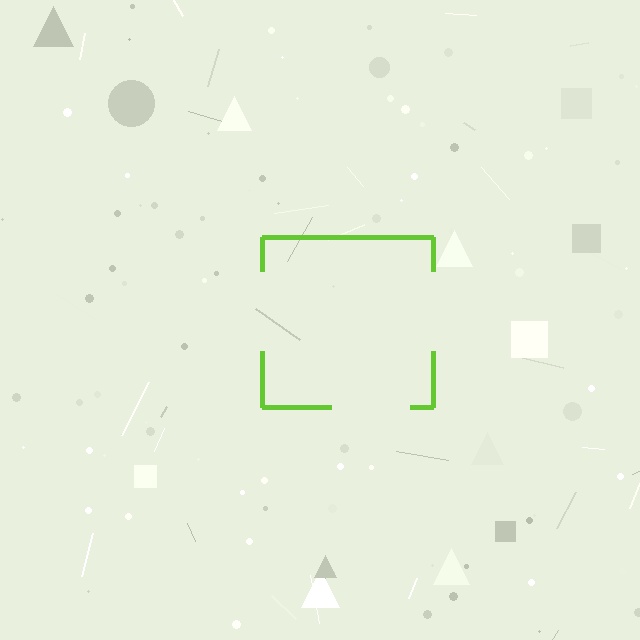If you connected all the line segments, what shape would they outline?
They would outline a square.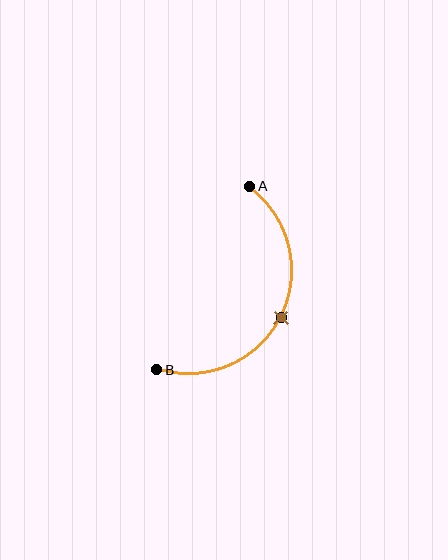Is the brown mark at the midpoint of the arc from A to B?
Yes. The brown mark lies on the arc at equal arc-length from both A and B — it is the arc midpoint.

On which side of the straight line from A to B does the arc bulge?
The arc bulges to the right of the straight line connecting A and B.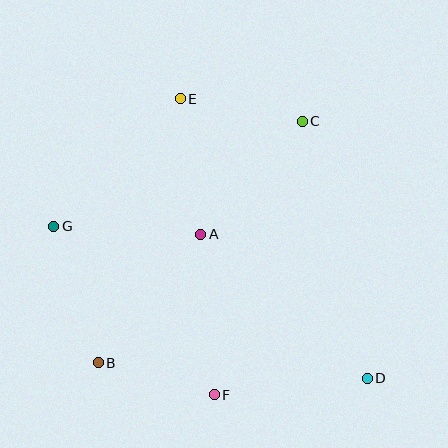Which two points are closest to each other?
Points B and F are closest to each other.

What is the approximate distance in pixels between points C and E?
The distance between C and E is approximately 124 pixels.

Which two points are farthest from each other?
Points D and G are farthest from each other.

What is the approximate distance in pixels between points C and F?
The distance between C and F is approximately 287 pixels.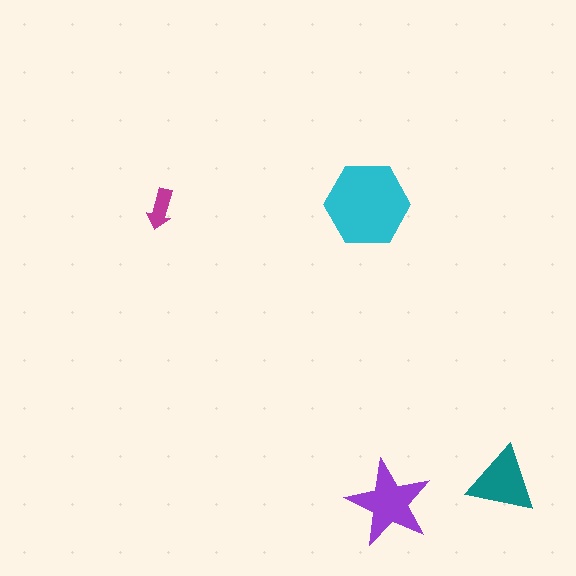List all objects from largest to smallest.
The cyan hexagon, the purple star, the teal triangle, the magenta arrow.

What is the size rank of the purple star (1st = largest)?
2nd.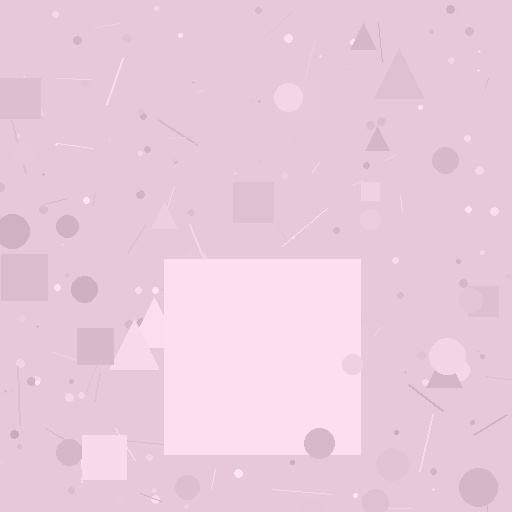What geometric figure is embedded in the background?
A square is embedded in the background.